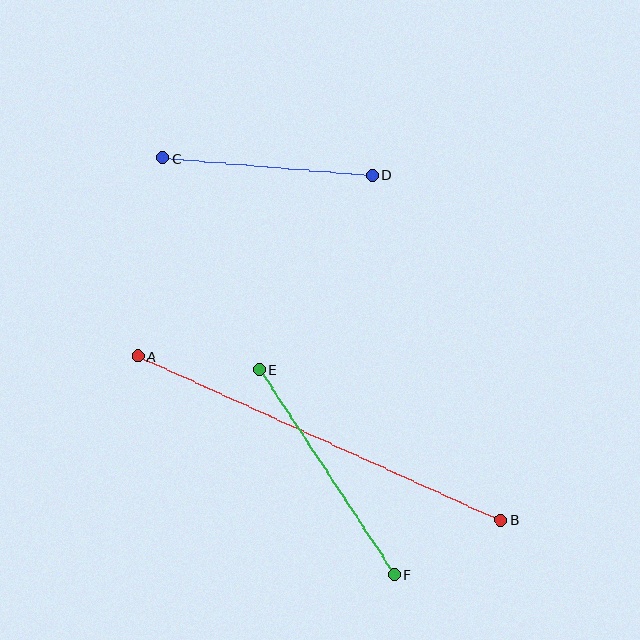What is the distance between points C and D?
The distance is approximately 211 pixels.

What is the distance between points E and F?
The distance is approximately 245 pixels.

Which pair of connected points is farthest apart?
Points A and B are farthest apart.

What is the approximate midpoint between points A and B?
The midpoint is at approximately (319, 438) pixels.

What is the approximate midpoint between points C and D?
The midpoint is at approximately (268, 167) pixels.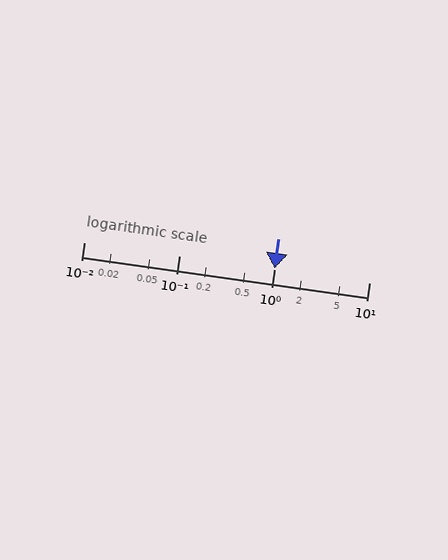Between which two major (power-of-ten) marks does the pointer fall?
The pointer is between 1 and 10.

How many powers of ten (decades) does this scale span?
The scale spans 3 decades, from 0.01 to 10.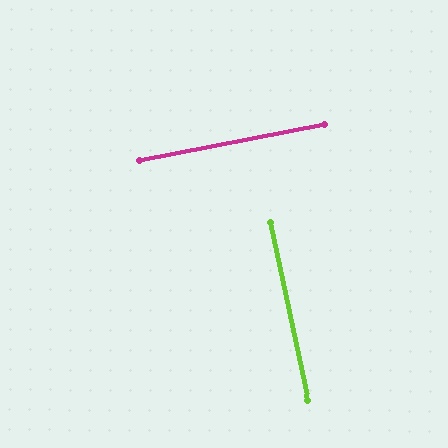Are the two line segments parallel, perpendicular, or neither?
Perpendicular — they meet at approximately 89°.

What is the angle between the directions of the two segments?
Approximately 89 degrees.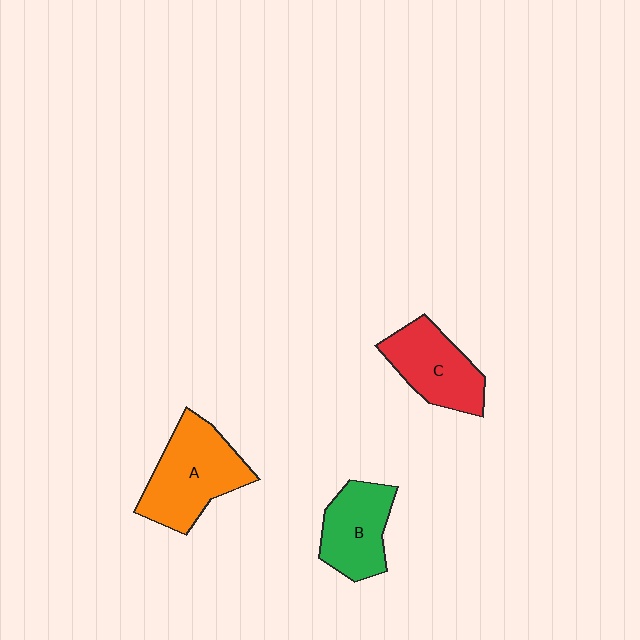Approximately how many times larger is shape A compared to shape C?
Approximately 1.3 times.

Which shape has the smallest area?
Shape B (green).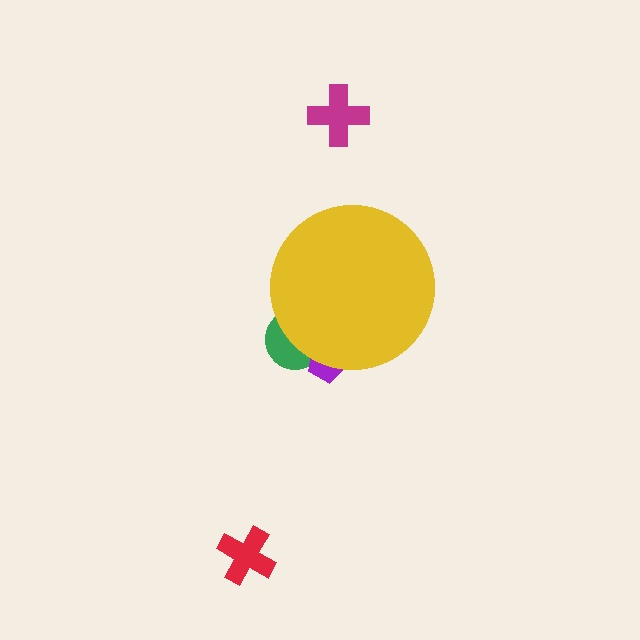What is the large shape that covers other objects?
A yellow circle.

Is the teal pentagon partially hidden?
Yes, the teal pentagon is partially hidden behind the yellow circle.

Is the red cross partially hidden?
No, the red cross is fully visible.